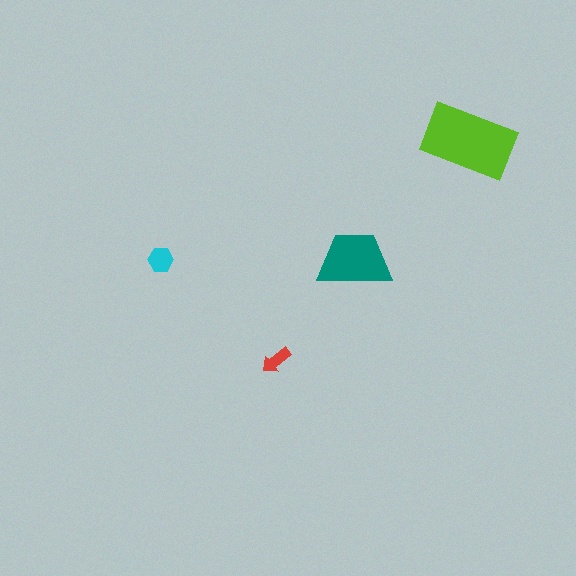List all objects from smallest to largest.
The red arrow, the cyan hexagon, the teal trapezoid, the lime rectangle.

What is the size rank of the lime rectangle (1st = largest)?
1st.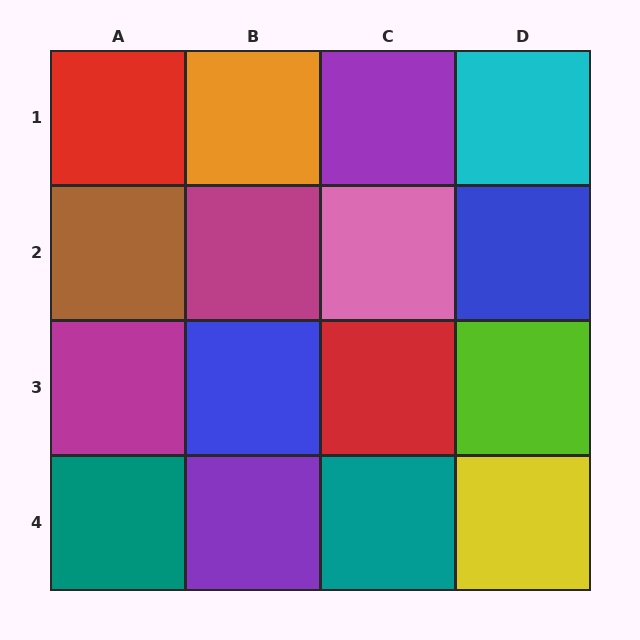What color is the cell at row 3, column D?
Lime.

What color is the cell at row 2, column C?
Pink.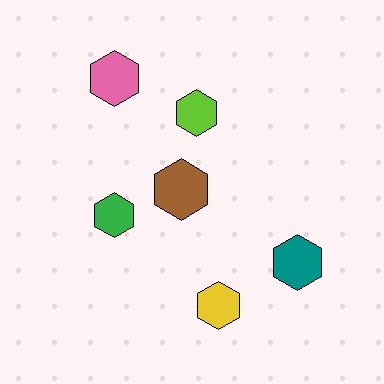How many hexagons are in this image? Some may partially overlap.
There are 6 hexagons.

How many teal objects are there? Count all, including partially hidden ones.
There is 1 teal object.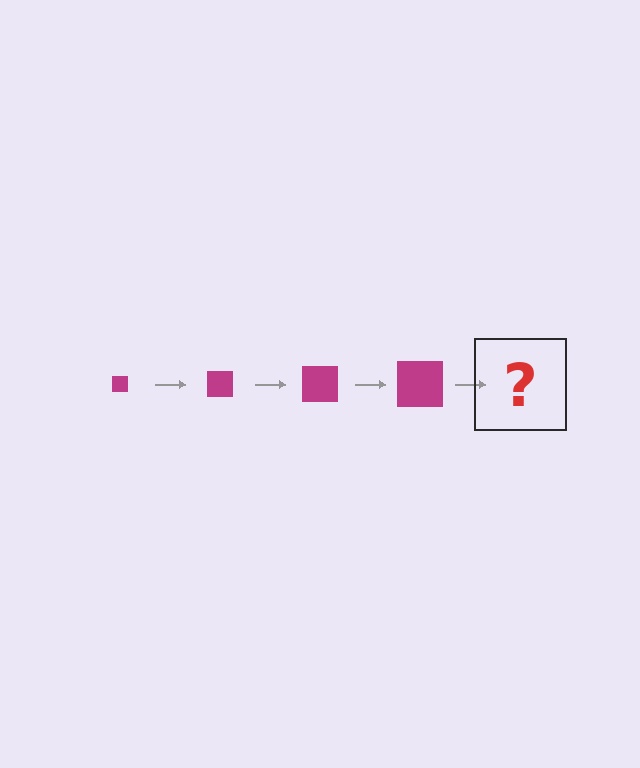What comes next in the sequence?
The next element should be a magenta square, larger than the previous one.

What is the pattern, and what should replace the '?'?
The pattern is that the square gets progressively larger each step. The '?' should be a magenta square, larger than the previous one.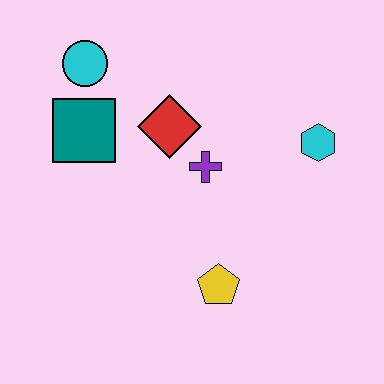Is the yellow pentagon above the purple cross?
No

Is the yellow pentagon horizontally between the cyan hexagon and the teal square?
Yes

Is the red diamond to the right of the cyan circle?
Yes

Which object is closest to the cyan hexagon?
The purple cross is closest to the cyan hexagon.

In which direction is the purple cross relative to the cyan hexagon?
The purple cross is to the left of the cyan hexagon.